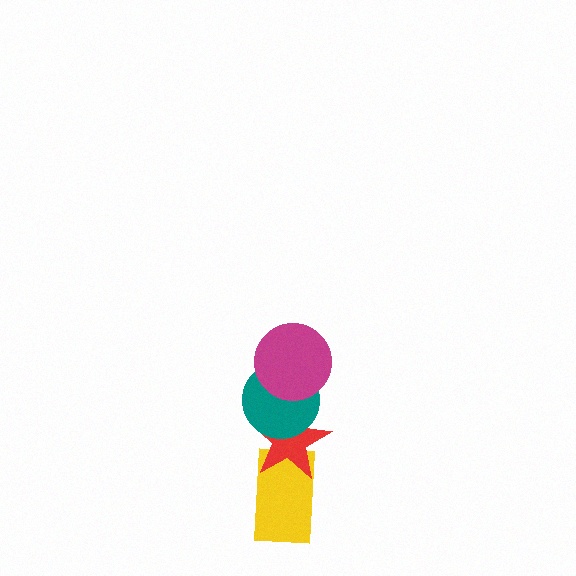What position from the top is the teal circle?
The teal circle is 2nd from the top.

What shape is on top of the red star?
The teal circle is on top of the red star.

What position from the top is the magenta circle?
The magenta circle is 1st from the top.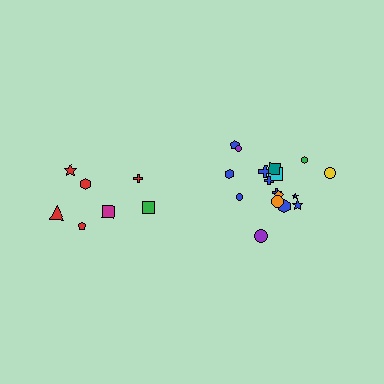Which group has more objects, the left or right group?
The right group.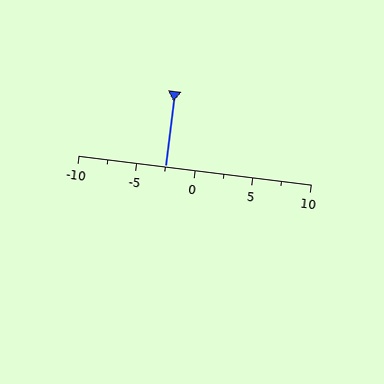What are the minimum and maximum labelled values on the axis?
The axis runs from -10 to 10.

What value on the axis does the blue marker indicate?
The marker indicates approximately -2.5.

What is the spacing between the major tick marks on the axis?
The major ticks are spaced 5 apart.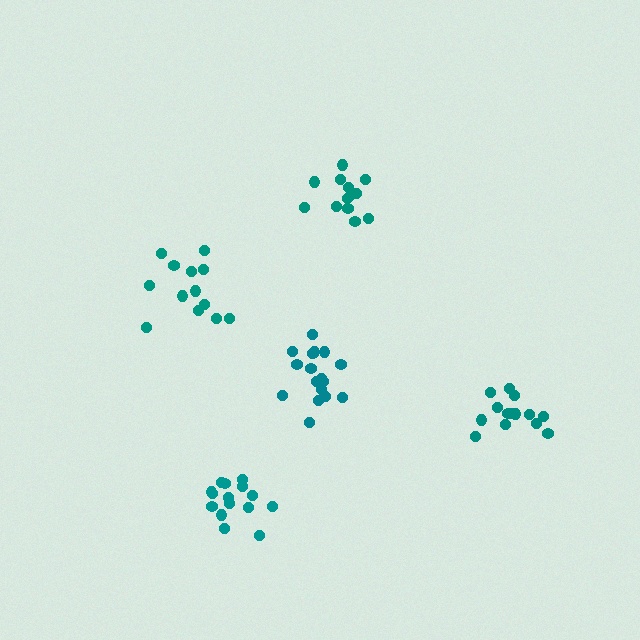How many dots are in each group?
Group 1: 14 dots, Group 2: 13 dots, Group 3: 15 dots, Group 4: 17 dots, Group 5: 13 dots (72 total).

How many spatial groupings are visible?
There are 5 spatial groupings.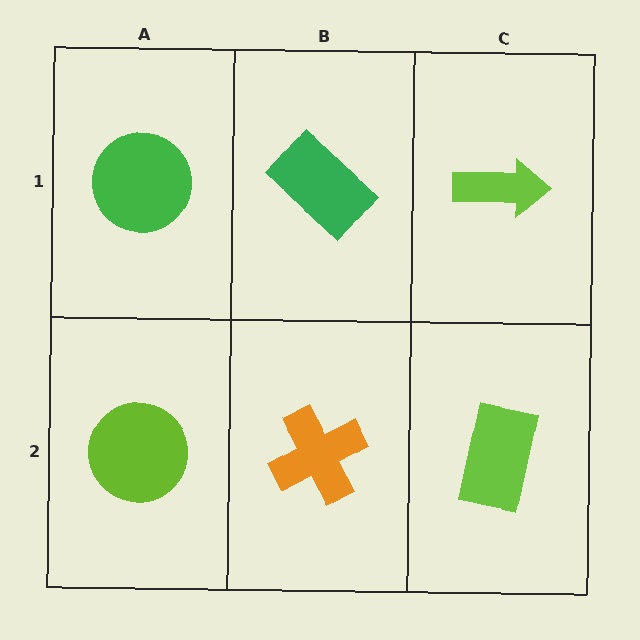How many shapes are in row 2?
3 shapes.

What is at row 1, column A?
A green circle.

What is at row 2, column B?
An orange cross.